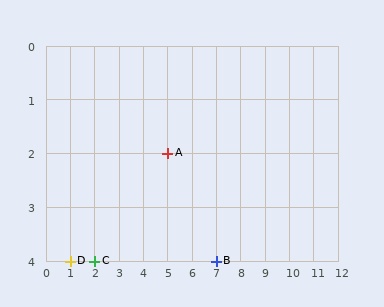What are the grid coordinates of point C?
Point C is at grid coordinates (2, 4).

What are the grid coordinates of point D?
Point D is at grid coordinates (1, 4).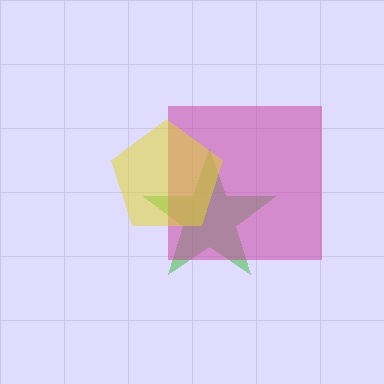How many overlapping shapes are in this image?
There are 3 overlapping shapes in the image.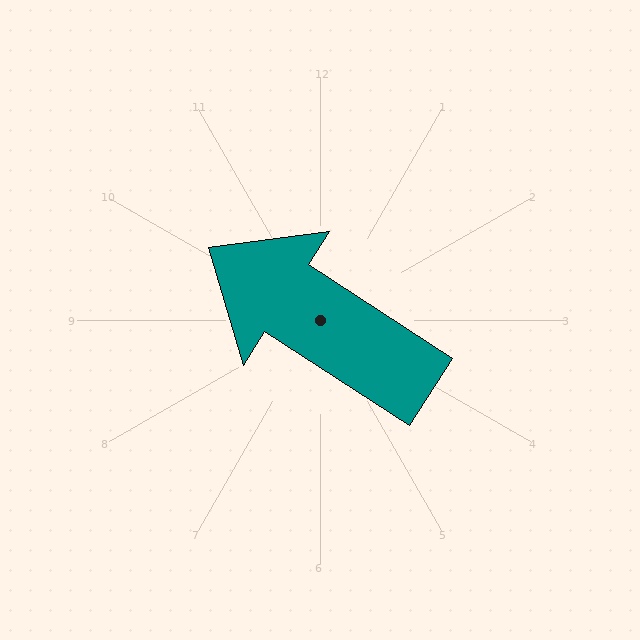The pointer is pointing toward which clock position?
Roughly 10 o'clock.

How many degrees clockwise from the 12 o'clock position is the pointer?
Approximately 303 degrees.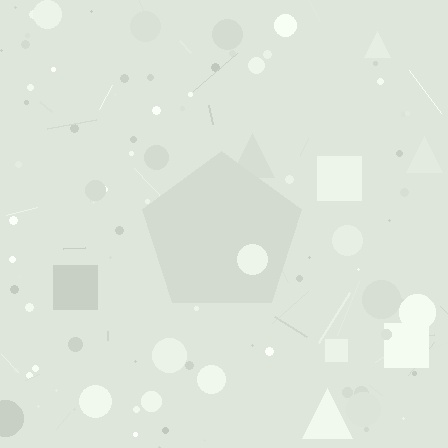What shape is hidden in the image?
A pentagon is hidden in the image.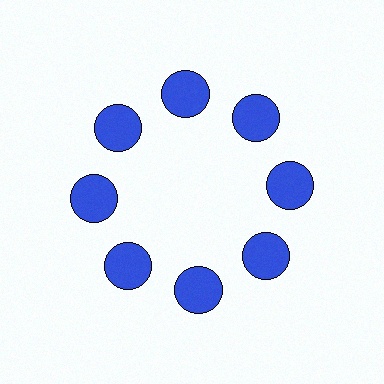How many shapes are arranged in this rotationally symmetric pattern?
There are 8 shapes, arranged in 8 groups of 1.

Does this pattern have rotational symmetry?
Yes, this pattern has 8-fold rotational symmetry. It looks the same after rotating 45 degrees around the center.